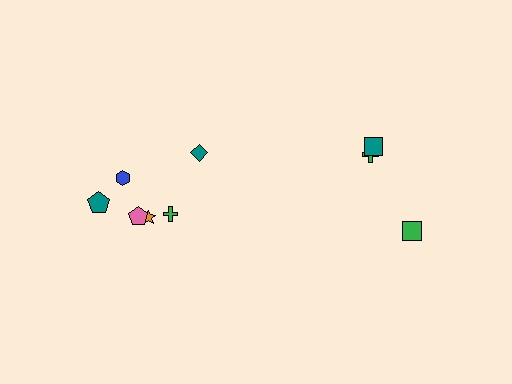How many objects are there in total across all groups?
There are 9 objects.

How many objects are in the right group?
There are 3 objects.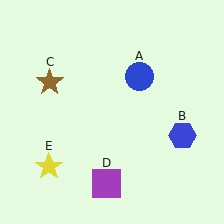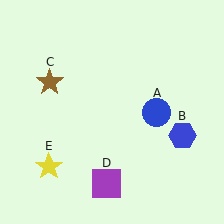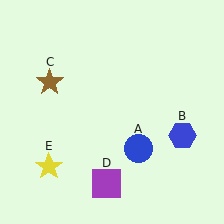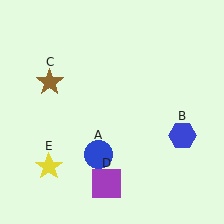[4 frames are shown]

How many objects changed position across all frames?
1 object changed position: blue circle (object A).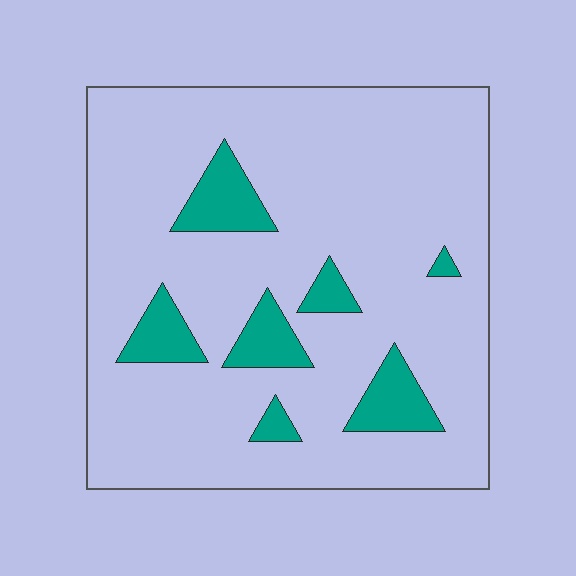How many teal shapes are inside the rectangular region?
7.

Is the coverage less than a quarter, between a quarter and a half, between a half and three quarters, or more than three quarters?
Less than a quarter.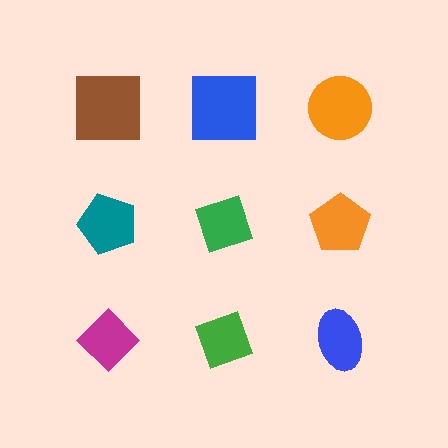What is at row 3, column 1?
A magenta diamond.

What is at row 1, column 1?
A brown square.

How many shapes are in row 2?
3 shapes.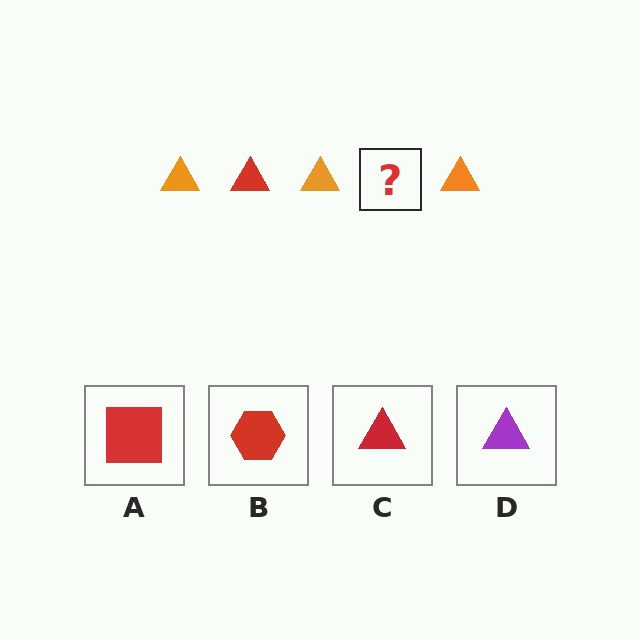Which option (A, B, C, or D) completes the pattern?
C.